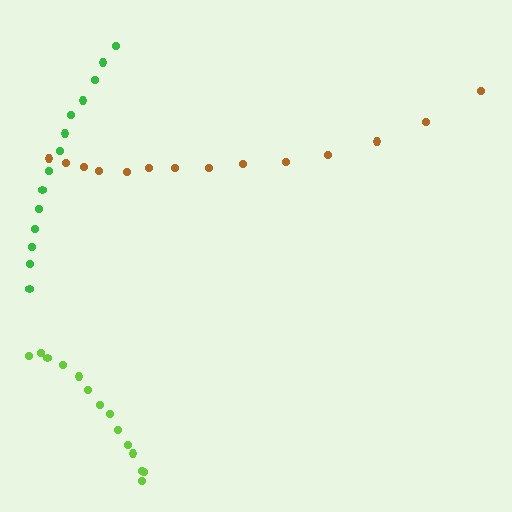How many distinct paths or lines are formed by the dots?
There are 3 distinct paths.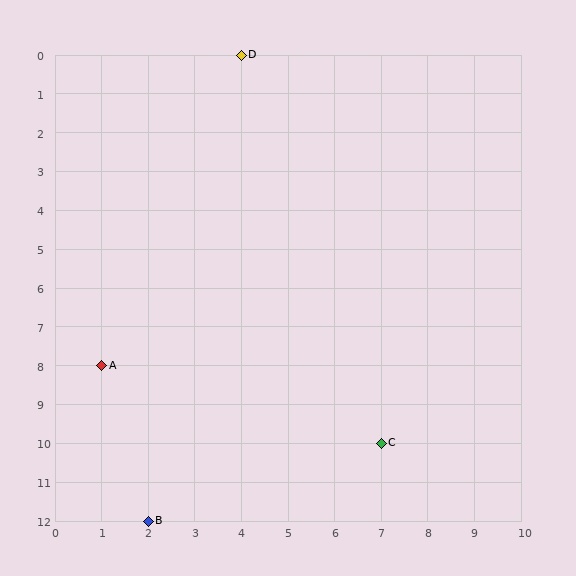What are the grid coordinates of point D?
Point D is at grid coordinates (4, 0).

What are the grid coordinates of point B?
Point B is at grid coordinates (2, 12).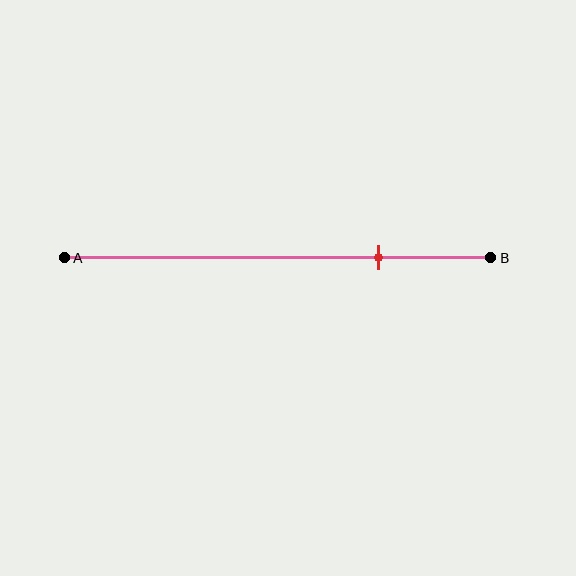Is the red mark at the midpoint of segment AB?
No, the mark is at about 75% from A, not at the 50% midpoint.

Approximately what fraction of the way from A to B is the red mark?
The red mark is approximately 75% of the way from A to B.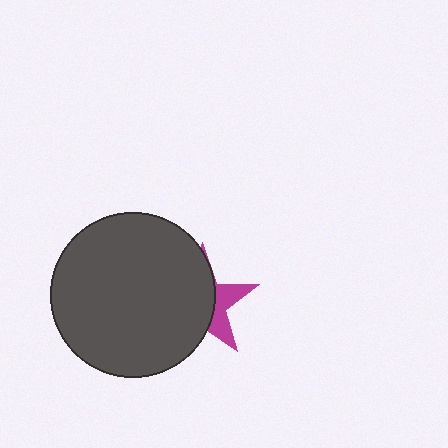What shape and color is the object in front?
The object in front is a dark gray circle.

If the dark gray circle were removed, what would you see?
You would see the complete magenta star.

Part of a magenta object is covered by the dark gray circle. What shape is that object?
It is a star.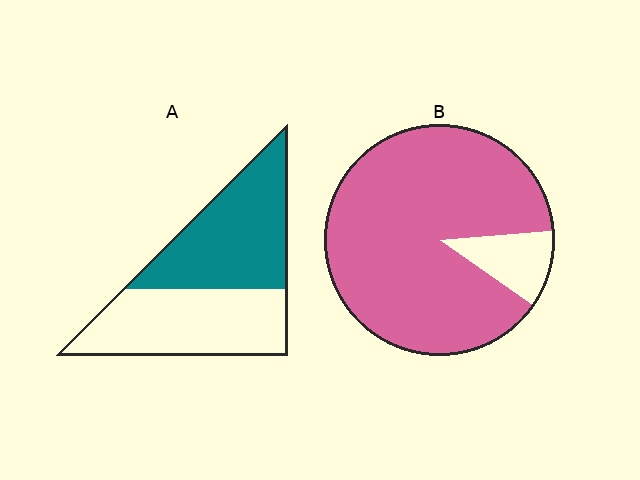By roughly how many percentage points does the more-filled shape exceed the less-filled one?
By roughly 40 percentage points (B over A).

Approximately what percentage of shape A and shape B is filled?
A is approximately 50% and B is approximately 90%.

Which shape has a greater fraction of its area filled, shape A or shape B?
Shape B.